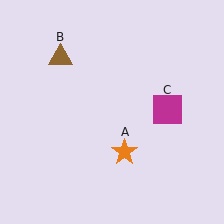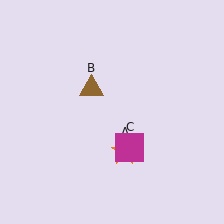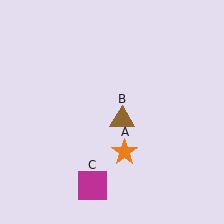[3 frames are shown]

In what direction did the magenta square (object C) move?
The magenta square (object C) moved down and to the left.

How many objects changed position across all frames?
2 objects changed position: brown triangle (object B), magenta square (object C).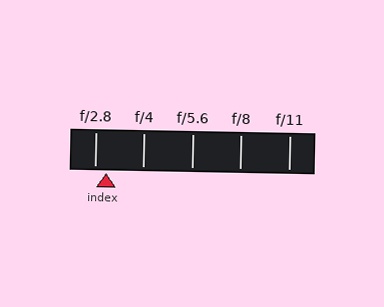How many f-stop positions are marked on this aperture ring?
There are 5 f-stop positions marked.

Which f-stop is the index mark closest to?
The index mark is closest to f/2.8.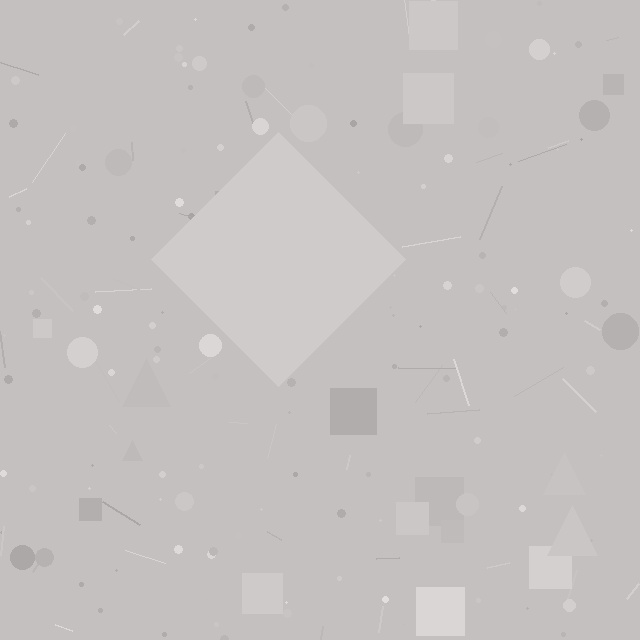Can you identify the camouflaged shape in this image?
The camouflaged shape is a diamond.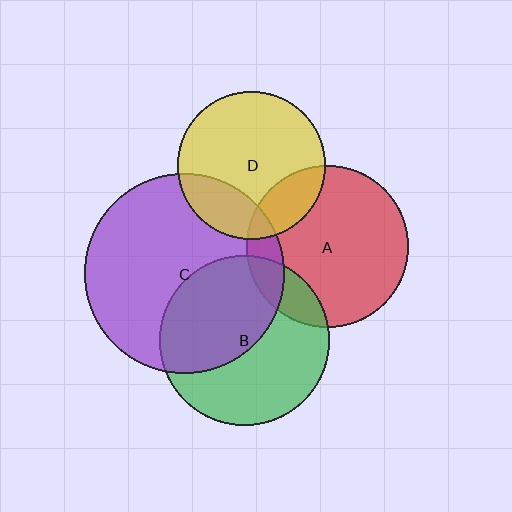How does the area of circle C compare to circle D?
Approximately 1.8 times.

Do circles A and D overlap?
Yes.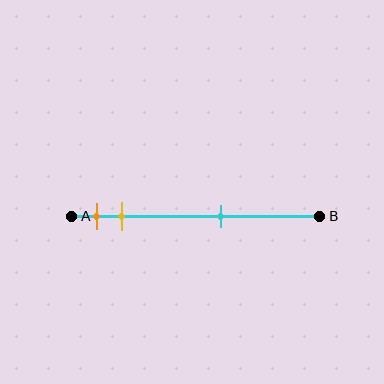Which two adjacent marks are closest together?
The orange and yellow marks are the closest adjacent pair.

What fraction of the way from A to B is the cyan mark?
The cyan mark is approximately 60% (0.6) of the way from A to B.